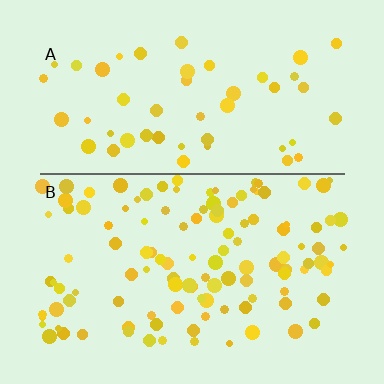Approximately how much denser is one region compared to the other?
Approximately 2.3× — region B over region A.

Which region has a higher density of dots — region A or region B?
B (the bottom).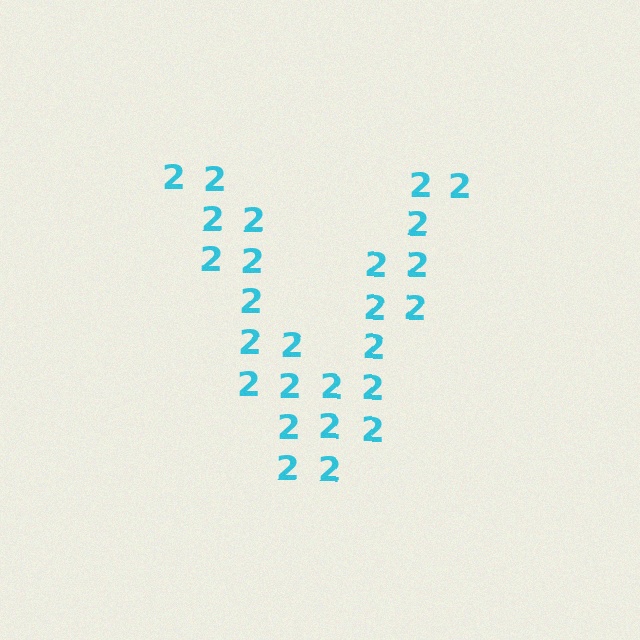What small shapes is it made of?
It is made of small digit 2's.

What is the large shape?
The large shape is the letter V.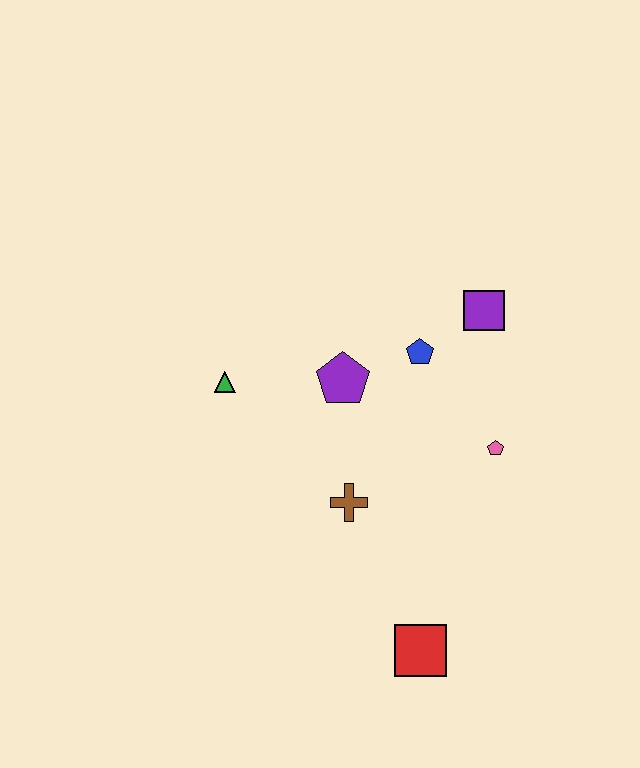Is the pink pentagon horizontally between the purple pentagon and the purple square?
No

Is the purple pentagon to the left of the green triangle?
No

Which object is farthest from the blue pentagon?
The red square is farthest from the blue pentagon.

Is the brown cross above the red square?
Yes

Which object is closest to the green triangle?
The purple pentagon is closest to the green triangle.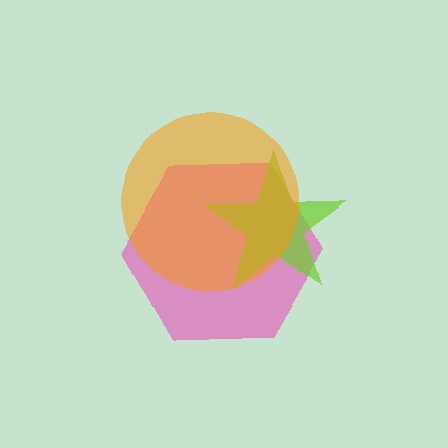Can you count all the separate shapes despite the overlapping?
Yes, there are 3 separate shapes.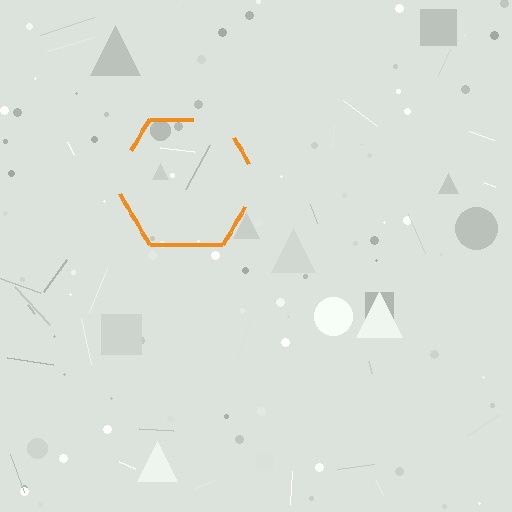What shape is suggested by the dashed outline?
The dashed outline suggests a hexagon.